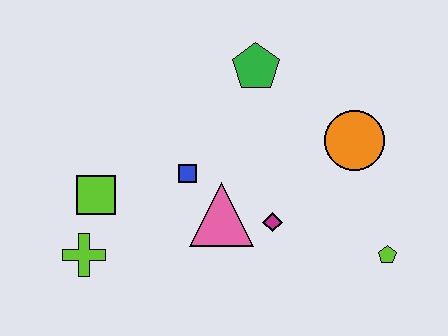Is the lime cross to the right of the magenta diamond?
No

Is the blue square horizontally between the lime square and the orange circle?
Yes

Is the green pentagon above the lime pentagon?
Yes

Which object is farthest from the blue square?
The lime pentagon is farthest from the blue square.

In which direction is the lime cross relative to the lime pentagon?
The lime cross is to the left of the lime pentagon.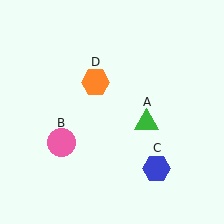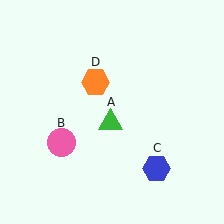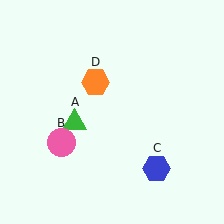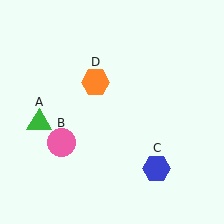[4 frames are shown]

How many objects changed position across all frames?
1 object changed position: green triangle (object A).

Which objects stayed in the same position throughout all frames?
Pink circle (object B) and blue hexagon (object C) and orange hexagon (object D) remained stationary.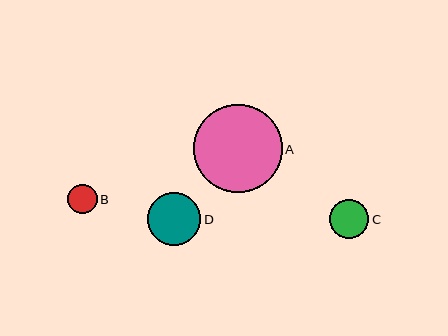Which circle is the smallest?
Circle B is the smallest with a size of approximately 30 pixels.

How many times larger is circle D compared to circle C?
Circle D is approximately 1.4 times the size of circle C.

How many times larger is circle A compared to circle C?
Circle A is approximately 2.3 times the size of circle C.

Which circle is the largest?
Circle A is the largest with a size of approximately 88 pixels.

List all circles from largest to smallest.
From largest to smallest: A, D, C, B.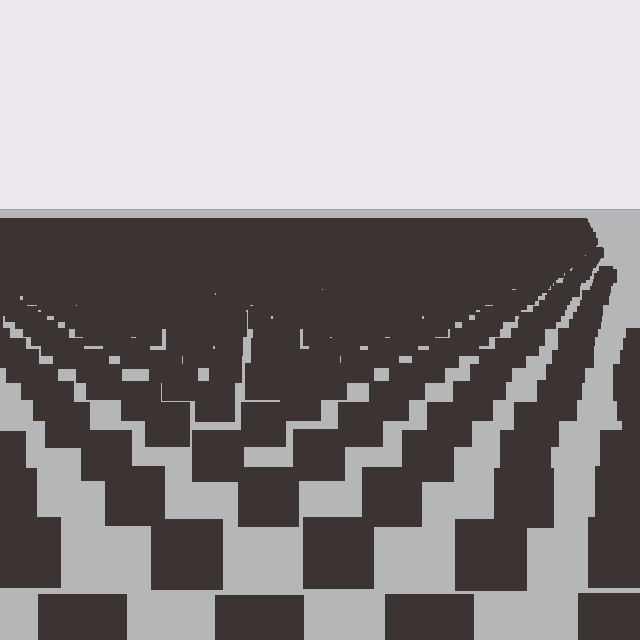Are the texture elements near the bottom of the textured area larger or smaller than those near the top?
Larger. Near the bottom, elements are closer to the viewer and appear at a bigger on-screen size.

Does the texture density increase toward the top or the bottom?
Density increases toward the top.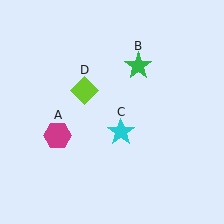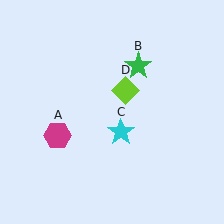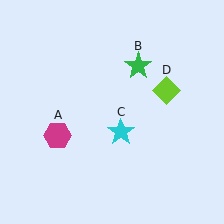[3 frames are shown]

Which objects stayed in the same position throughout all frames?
Magenta hexagon (object A) and green star (object B) and cyan star (object C) remained stationary.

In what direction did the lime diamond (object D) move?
The lime diamond (object D) moved right.